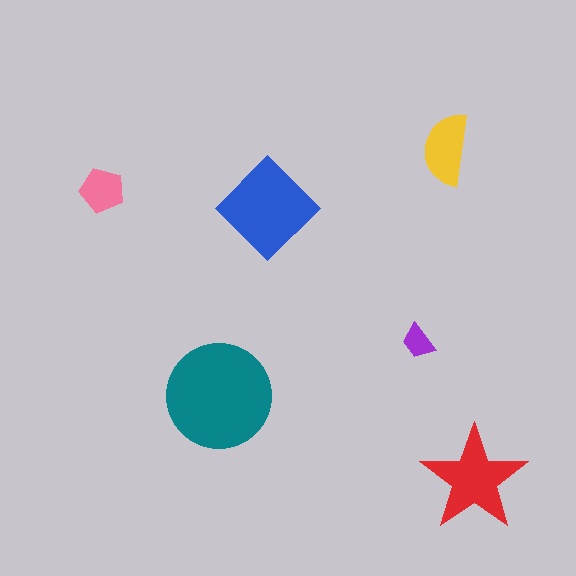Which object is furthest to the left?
The pink pentagon is leftmost.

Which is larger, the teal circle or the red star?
The teal circle.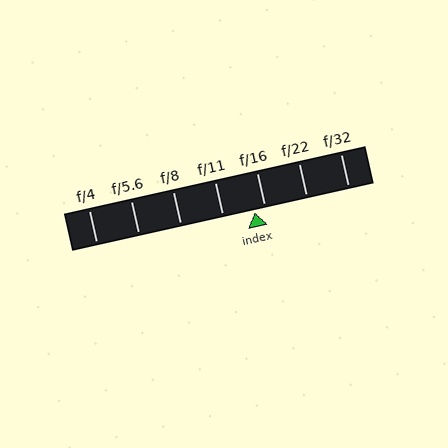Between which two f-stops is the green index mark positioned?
The index mark is between f/11 and f/16.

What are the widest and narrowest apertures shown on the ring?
The widest aperture shown is f/4 and the narrowest is f/32.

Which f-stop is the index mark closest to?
The index mark is closest to f/16.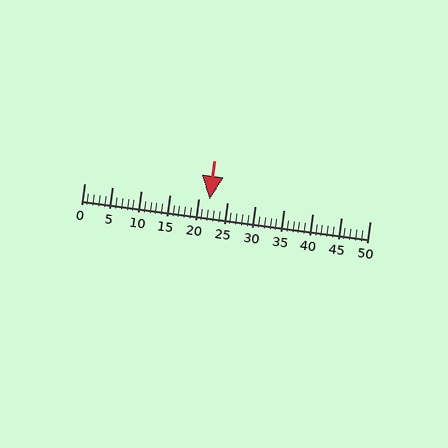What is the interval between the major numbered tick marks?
The major tick marks are spaced 5 units apart.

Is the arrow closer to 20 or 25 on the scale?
The arrow is closer to 20.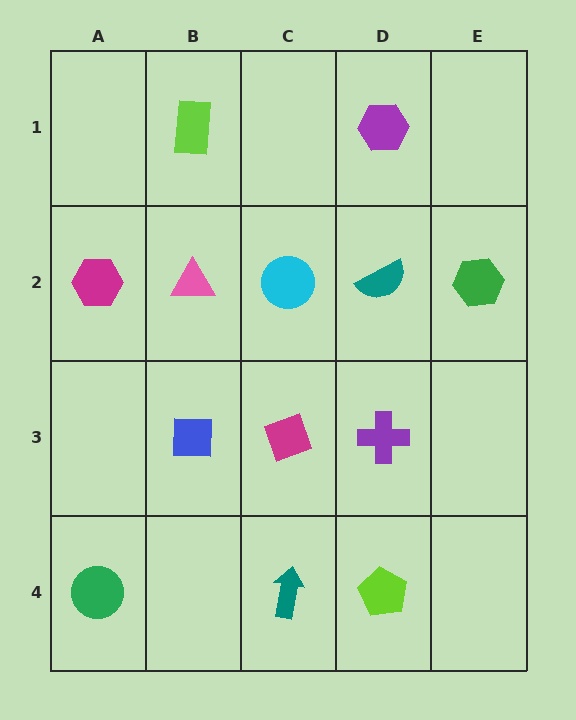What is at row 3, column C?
A magenta diamond.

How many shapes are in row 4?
3 shapes.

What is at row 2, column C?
A cyan circle.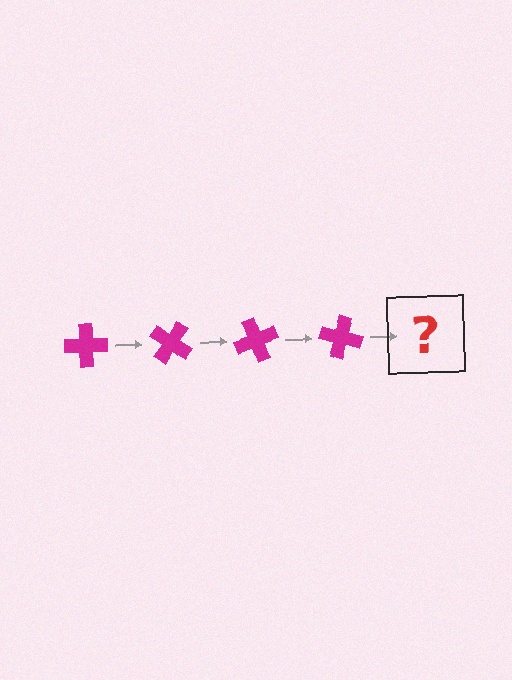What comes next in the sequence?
The next element should be a magenta cross rotated 140 degrees.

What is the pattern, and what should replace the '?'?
The pattern is that the cross rotates 35 degrees each step. The '?' should be a magenta cross rotated 140 degrees.